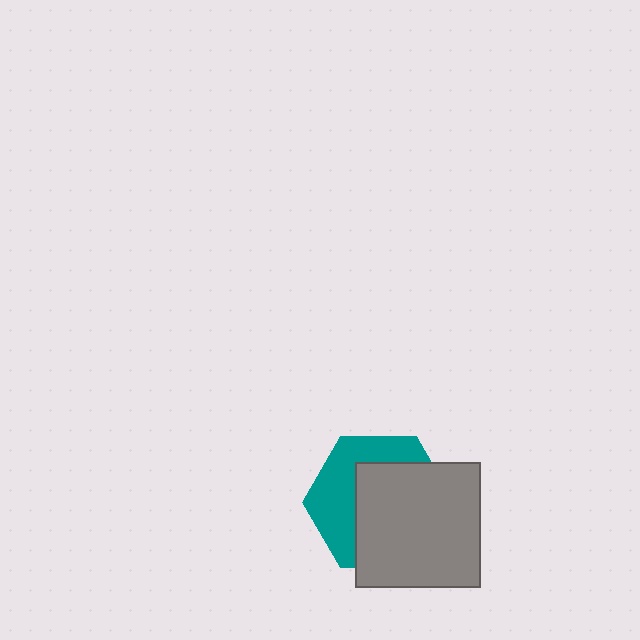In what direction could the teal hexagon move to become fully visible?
The teal hexagon could move toward the upper-left. That would shift it out from behind the gray square entirely.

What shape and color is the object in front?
The object in front is a gray square.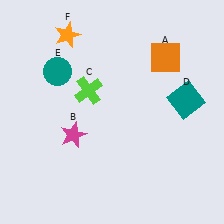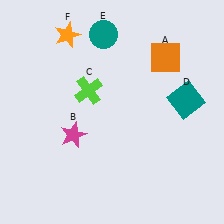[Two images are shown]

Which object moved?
The teal circle (E) moved right.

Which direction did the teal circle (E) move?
The teal circle (E) moved right.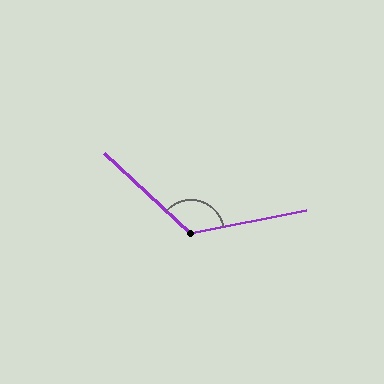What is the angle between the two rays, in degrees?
Approximately 126 degrees.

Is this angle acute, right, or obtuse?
It is obtuse.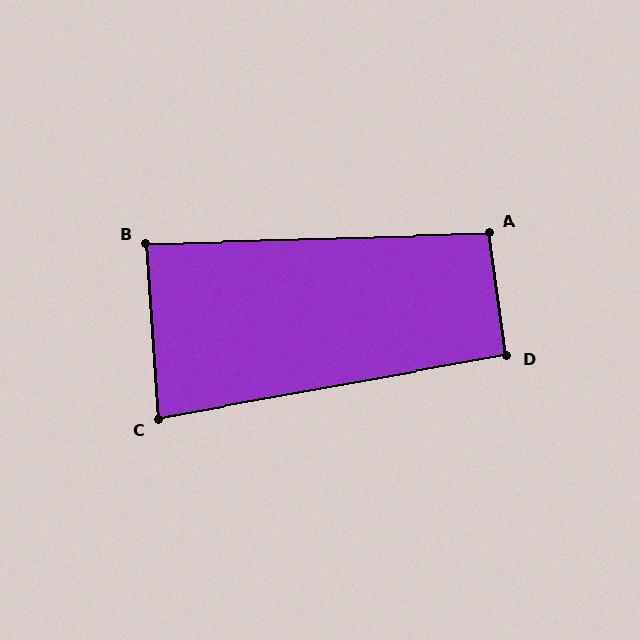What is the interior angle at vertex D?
Approximately 92 degrees (approximately right).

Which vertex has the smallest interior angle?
C, at approximately 84 degrees.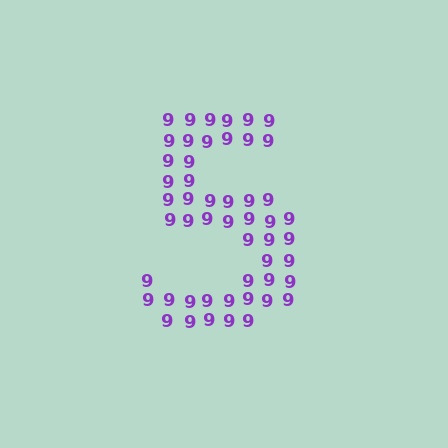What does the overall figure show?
The overall figure shows the digit 5.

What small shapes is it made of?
It is made of small digit 9's.